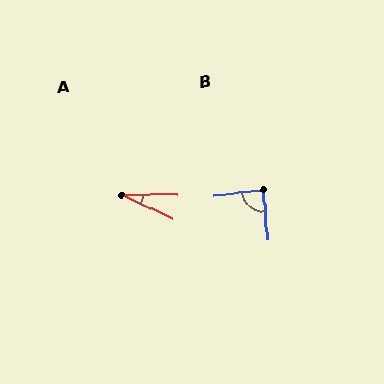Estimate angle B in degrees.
Approximately 87 degrees.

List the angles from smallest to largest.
A (26°), B (87°).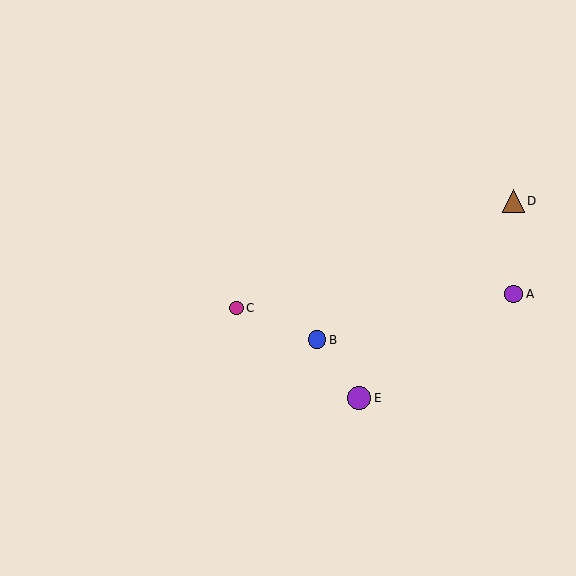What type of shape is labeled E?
Shape E is a purple circle.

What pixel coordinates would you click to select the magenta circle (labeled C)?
Click at (237, 308) to select the magenta circle C.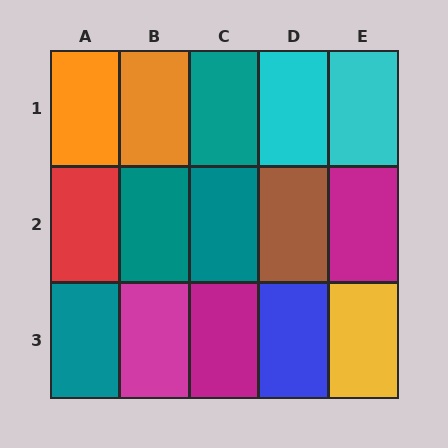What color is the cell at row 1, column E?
Cyan.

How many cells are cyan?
2 cells are cyan.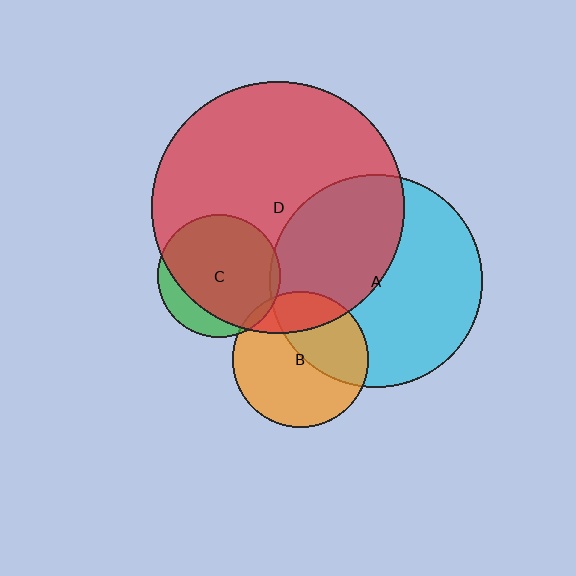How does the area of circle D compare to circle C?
Approximately 4.2 times.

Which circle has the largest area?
Circle D (red).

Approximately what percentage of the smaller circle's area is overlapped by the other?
Approximately 20%.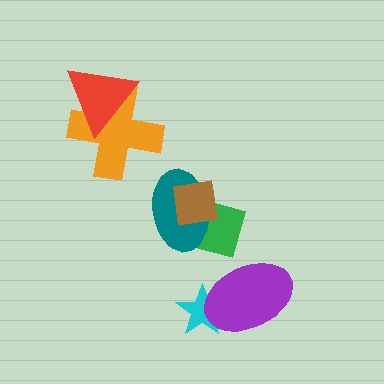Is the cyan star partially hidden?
Yes, it is partially covered by another shape.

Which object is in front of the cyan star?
The purple ellipse is in front of the cyan star.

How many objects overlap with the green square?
2 objects overlap with the green square.